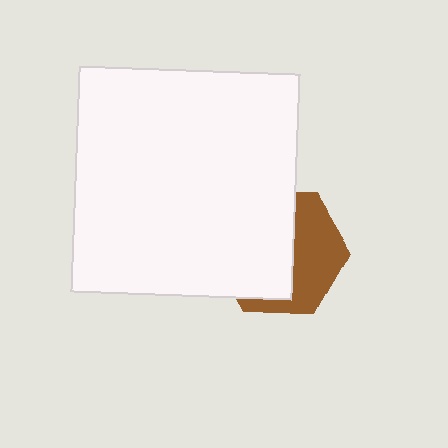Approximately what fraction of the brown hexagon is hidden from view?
Roughly 58% of the brown hexagon is hidden behind the white rectangle.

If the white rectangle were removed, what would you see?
You would see the complete brown hexagon.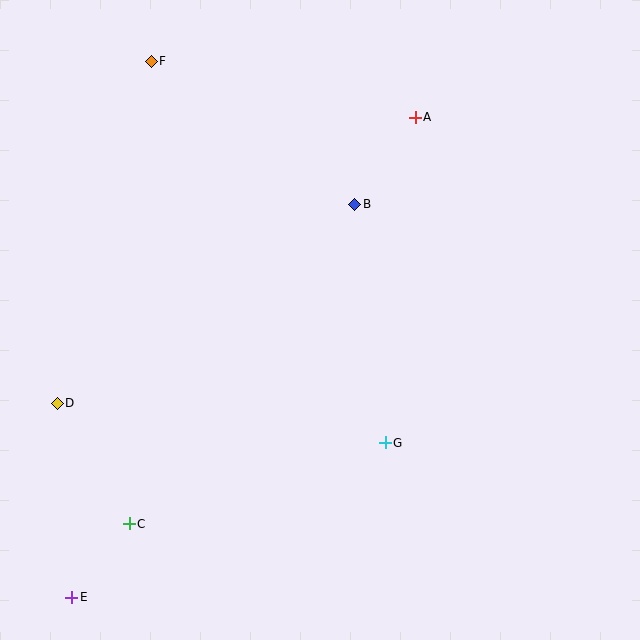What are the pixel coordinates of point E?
Point E is at (72, 597).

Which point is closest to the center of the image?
Point B at (355, 204) is closest to the center.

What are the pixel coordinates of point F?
Point F is at (151, 61).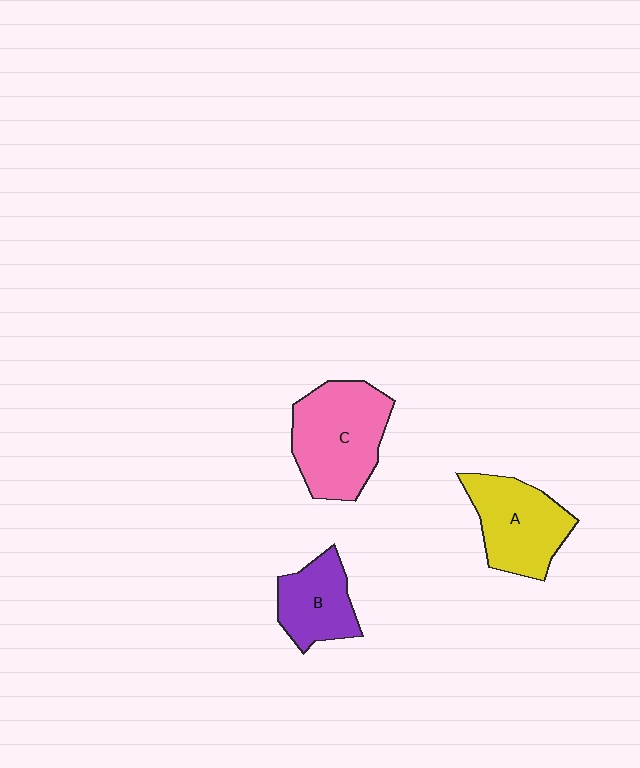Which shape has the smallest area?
Shape B (purple).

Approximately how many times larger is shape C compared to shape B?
Approximately 1.6 times.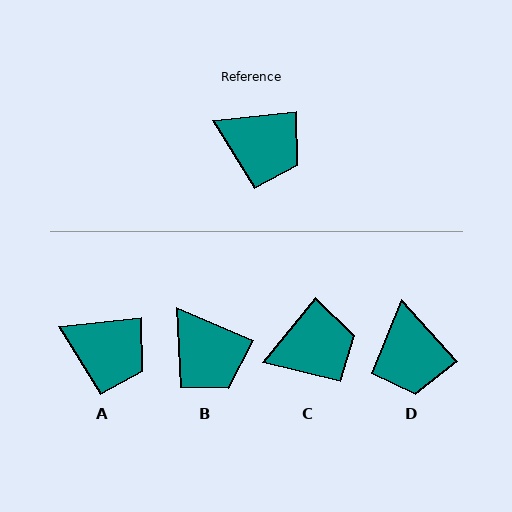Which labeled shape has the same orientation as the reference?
A.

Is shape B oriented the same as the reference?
No, it is off by about 29 degrees.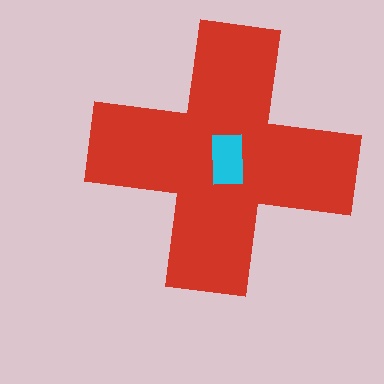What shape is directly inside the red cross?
The cyan rectangle.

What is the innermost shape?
The cyan rectangle.